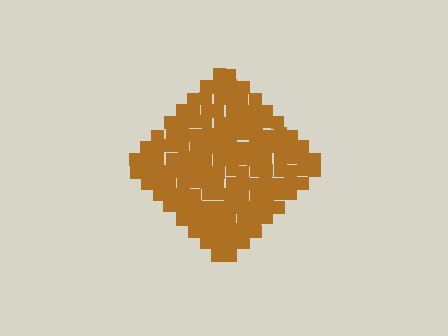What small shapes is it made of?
It is made of small squares.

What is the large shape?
The large shape is a diamond.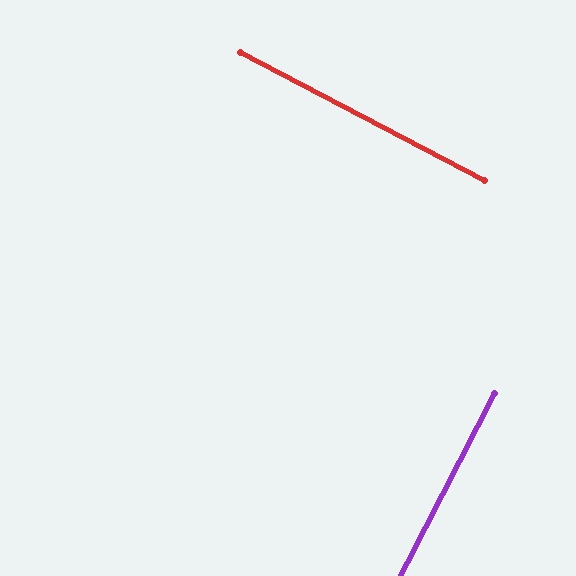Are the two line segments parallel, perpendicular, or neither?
Perpendicular — they meet at approximately 90°.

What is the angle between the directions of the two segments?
Approximately 90 degrees.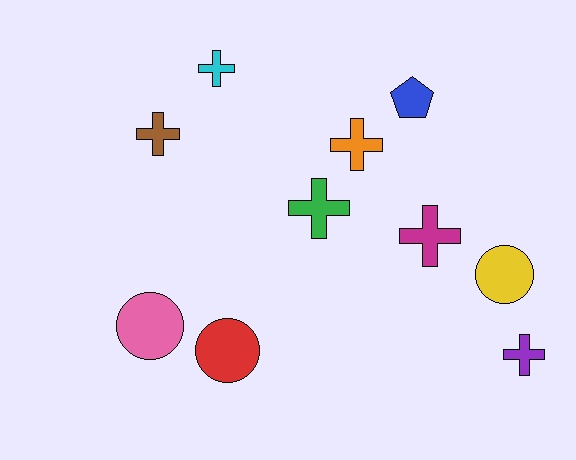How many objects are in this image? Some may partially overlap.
There are 10 objects.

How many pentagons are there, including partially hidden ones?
There is 1 pentagon.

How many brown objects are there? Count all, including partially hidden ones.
There is 1 brown object.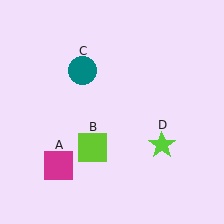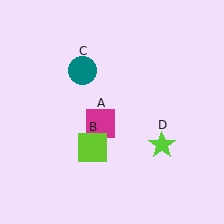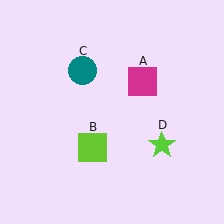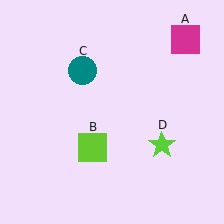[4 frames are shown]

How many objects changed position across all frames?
1 object changed position: magenta square (object A).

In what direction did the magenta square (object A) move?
The magenta square (object A) moved up and to the right.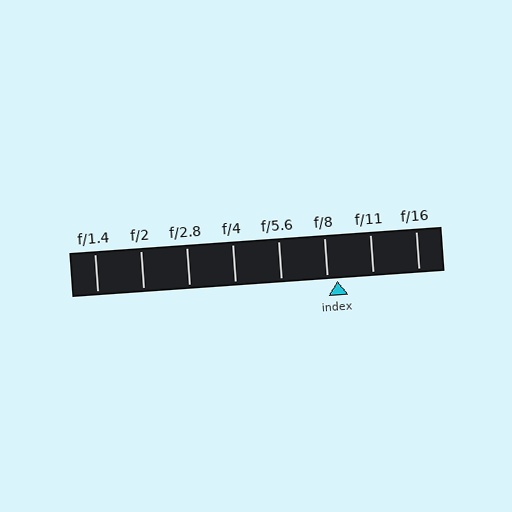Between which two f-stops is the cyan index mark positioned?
The index mark is between f/8 and f/11.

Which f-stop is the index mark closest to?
The index mark is closest to f/8.